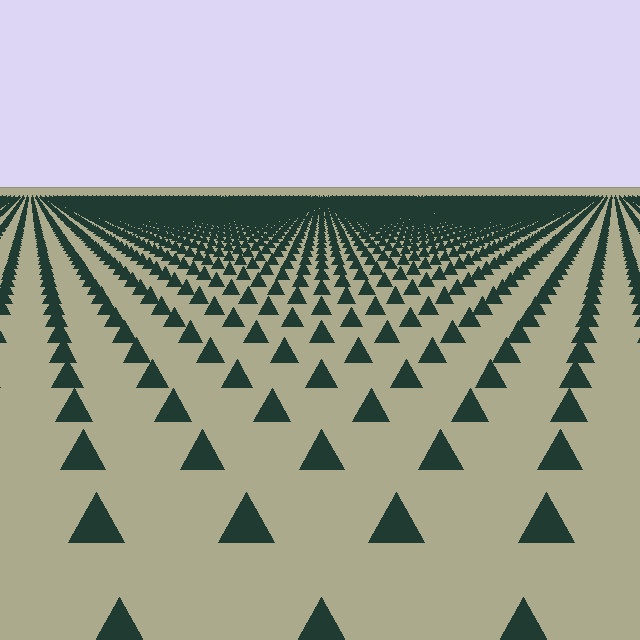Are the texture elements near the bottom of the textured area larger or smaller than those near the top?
Larger. Near the bottom, elements are closer to the viewer and appear at a bigger on-screen size.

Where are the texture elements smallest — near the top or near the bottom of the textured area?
Near the top.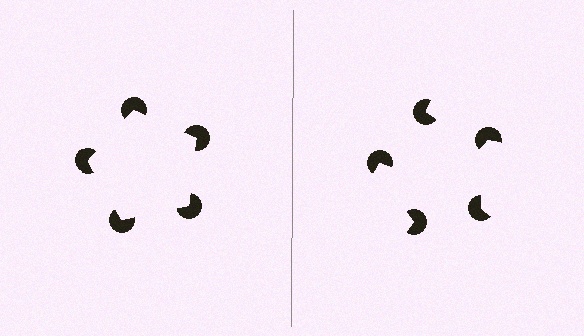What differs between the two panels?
The pac-man discs are positioned identically on both sides; only the wedge orientations differ. On the left they align to a pentagon; on the right they are misaligned.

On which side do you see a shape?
An illusory pentagon appears on the left side. On the right side the wedge cuts are rotated, so no coherent shape forms.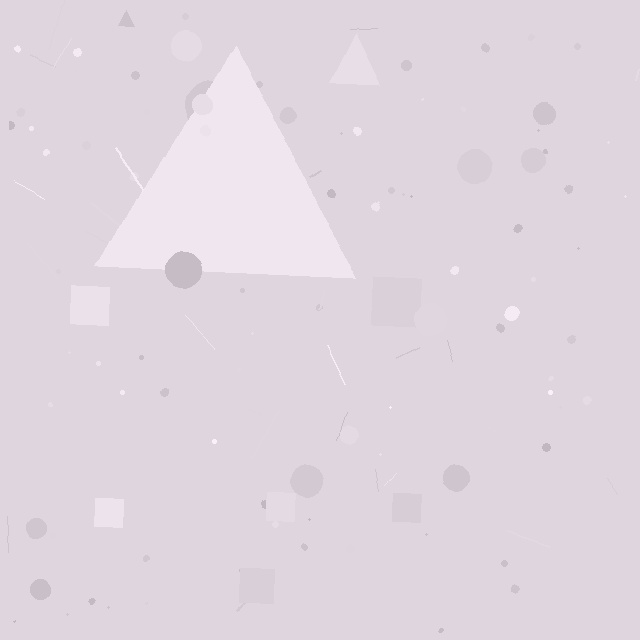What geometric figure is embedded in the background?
A triangle is embedded in the background.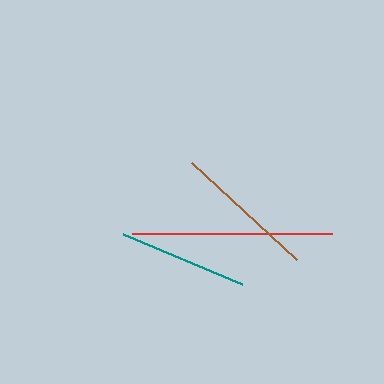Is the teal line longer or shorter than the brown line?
The brown line is longer than the teal line.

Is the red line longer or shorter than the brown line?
The red line is longer than the brown line.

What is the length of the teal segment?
The teal segment is approximately 129 pixels long.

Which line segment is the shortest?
The teal line is the shortest at approximately 129 pixels.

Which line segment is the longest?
The red line is the longest at approximately 201 pixels.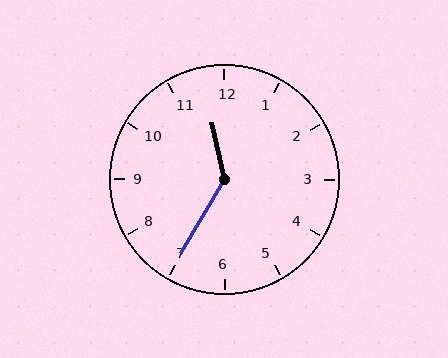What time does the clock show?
11:35.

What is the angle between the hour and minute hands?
Approximately 138 degrees.